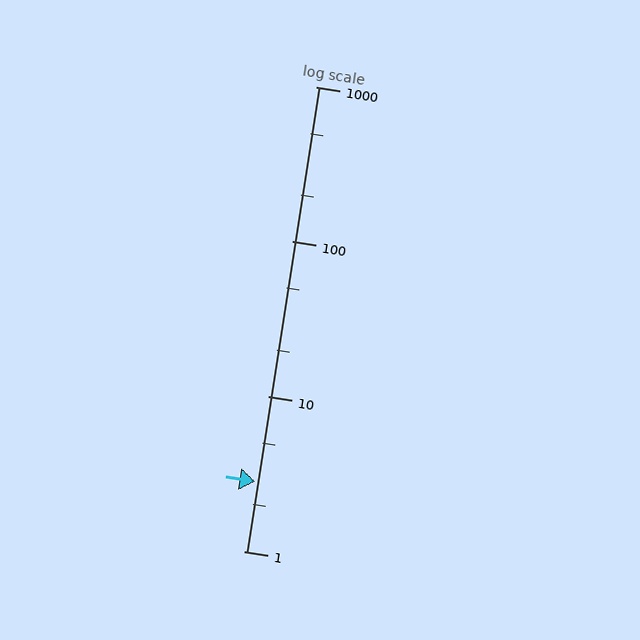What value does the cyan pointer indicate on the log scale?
The pointer indicates approximately 2.8.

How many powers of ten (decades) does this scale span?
The scale spans 3 decades, from 1 to 1000.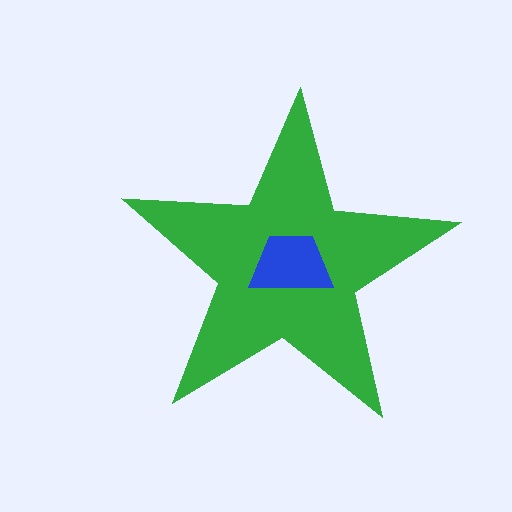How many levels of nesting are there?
2.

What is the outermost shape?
The green star.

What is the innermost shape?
The blue trapezoid.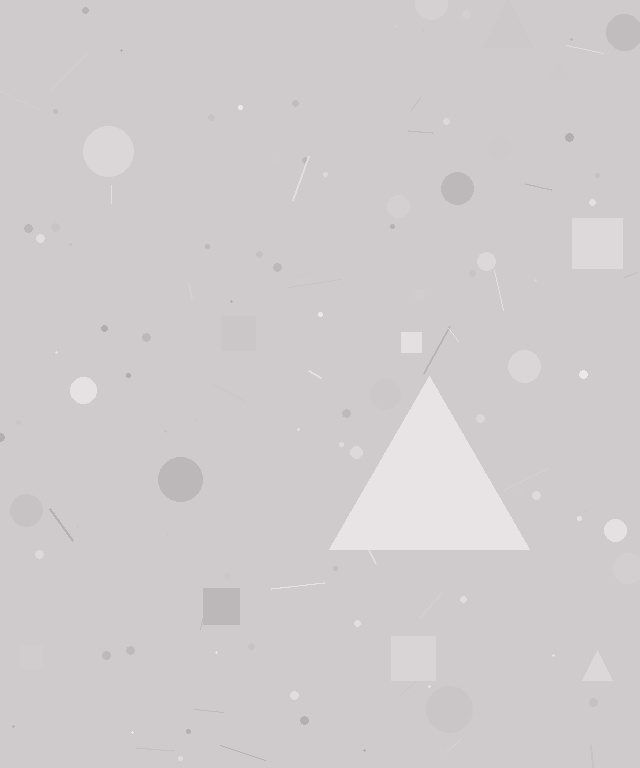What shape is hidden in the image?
A triangle is hidden in the image.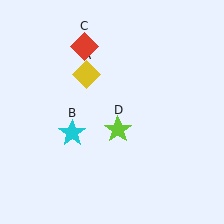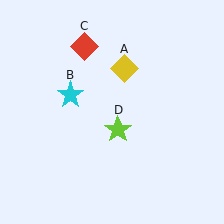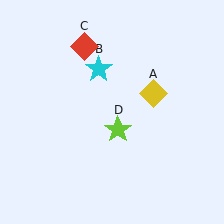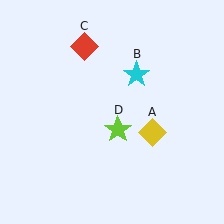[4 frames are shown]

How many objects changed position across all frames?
2 objects changed position: yellow diamond (object A), cyan star (object B).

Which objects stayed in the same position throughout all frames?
Red diamond (object C) and lime star (object D) remained stationary.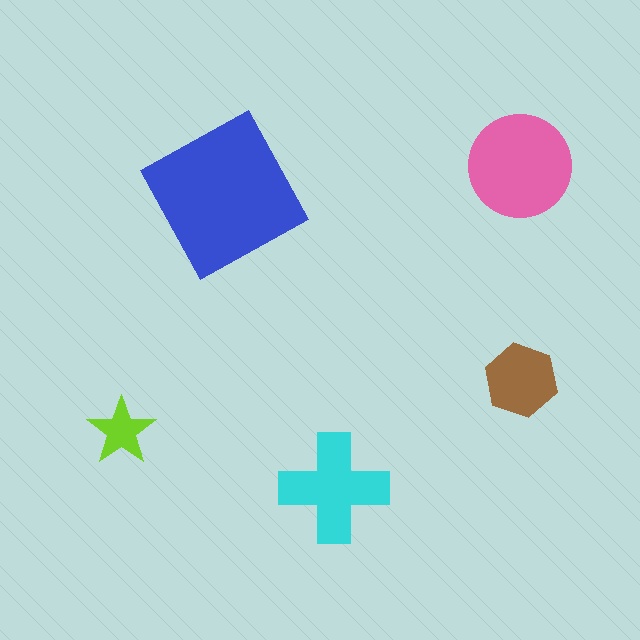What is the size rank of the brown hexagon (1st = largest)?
4th.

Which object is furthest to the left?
The lime star is leftmost.